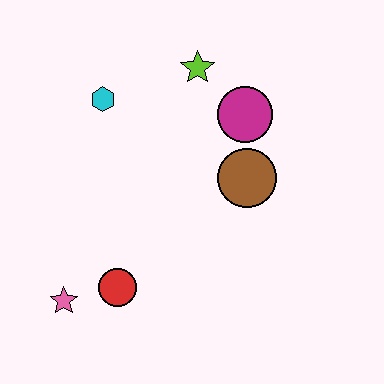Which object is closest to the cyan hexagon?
The lime star is closest to the cyan hexagon.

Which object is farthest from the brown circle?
The pink star is farthest from the brown circle.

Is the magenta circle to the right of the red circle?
Yes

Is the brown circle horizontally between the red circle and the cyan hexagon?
No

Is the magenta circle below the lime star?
Yes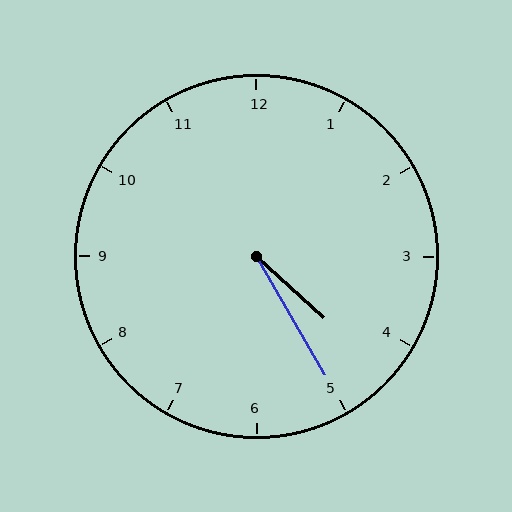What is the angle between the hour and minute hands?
Approximately 18 degrees.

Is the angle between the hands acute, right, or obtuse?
It is acute.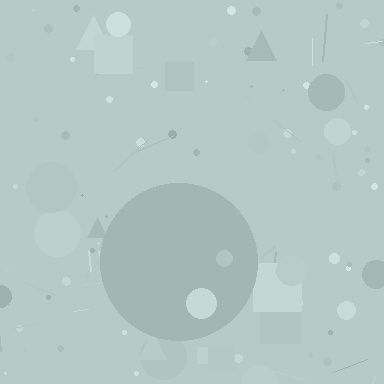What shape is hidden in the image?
A circle is hidden in the image.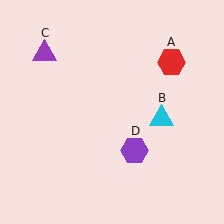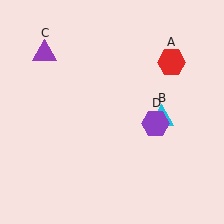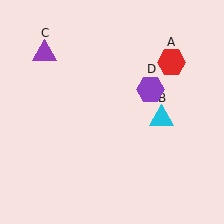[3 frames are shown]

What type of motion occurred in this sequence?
The purple hexagon (object D) rotated counterclockwise around the center of the scene.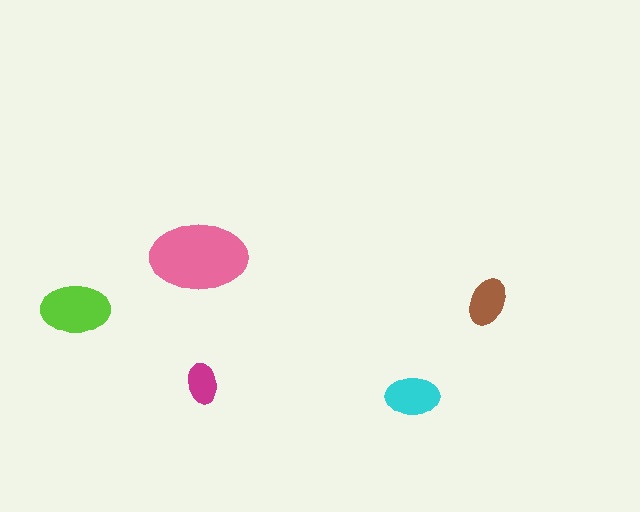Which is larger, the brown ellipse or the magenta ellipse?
The brown one.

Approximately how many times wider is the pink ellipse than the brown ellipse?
About 2 times wider.